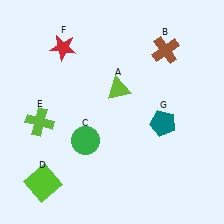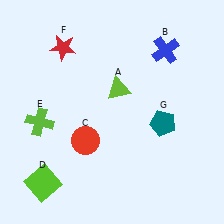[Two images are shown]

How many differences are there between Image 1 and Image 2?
There are 2 differences between the two images.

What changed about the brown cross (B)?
In Image 1, B is brown. In Image 2, it changed to blue.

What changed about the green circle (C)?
In Image 1, C is green. In Image 2, it changed to red.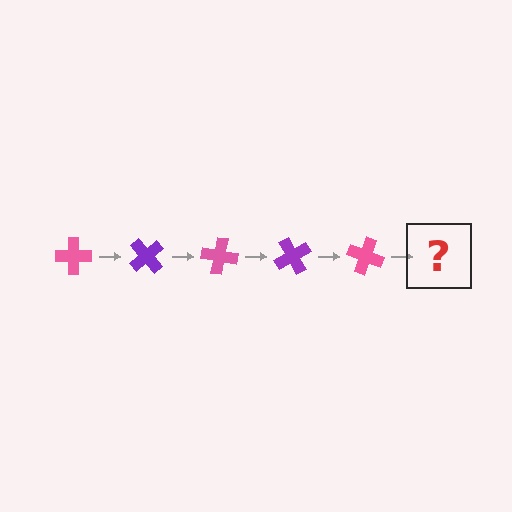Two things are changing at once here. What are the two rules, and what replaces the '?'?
The two rules are that it rotates 50 degrees each step and the color cycles through pink and purple. The '?' should be a purple cross, rotated 250 degrees from the start.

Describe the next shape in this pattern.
It should be a purple cross, rotated 250 degrees from the start.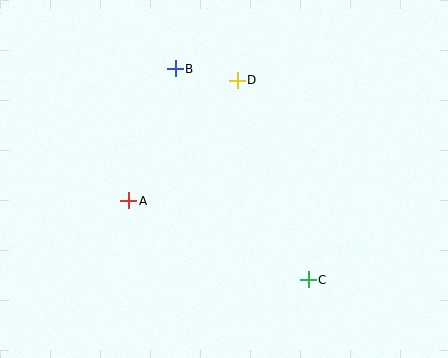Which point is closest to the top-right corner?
Point D is closest to the top-right corner.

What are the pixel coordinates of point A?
Point A is at (129, 201).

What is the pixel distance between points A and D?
The distance between A and D is 162 pixels.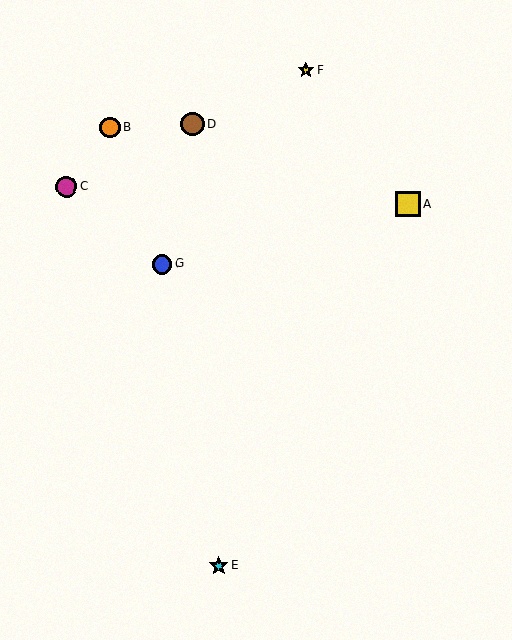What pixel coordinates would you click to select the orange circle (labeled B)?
Click at (110, 127) to select the orange circle B.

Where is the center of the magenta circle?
The center of the magenta circle is at (66, 187).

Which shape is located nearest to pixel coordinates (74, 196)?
The magenta circle (labeled C) at (66, 187) is nearest to that location.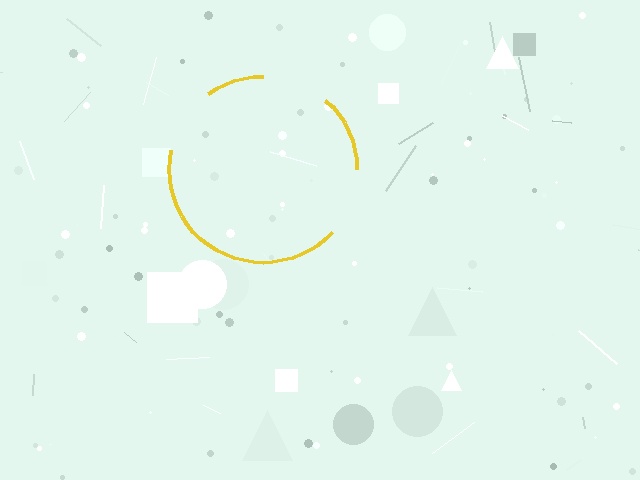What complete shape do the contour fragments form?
The contour fragments form a circle.